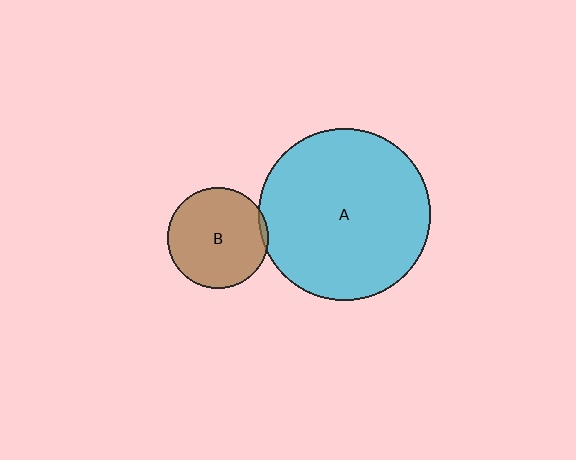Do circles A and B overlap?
Yes.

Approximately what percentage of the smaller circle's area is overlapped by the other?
Approximately 5%.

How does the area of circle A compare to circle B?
Approximately 2.9 times.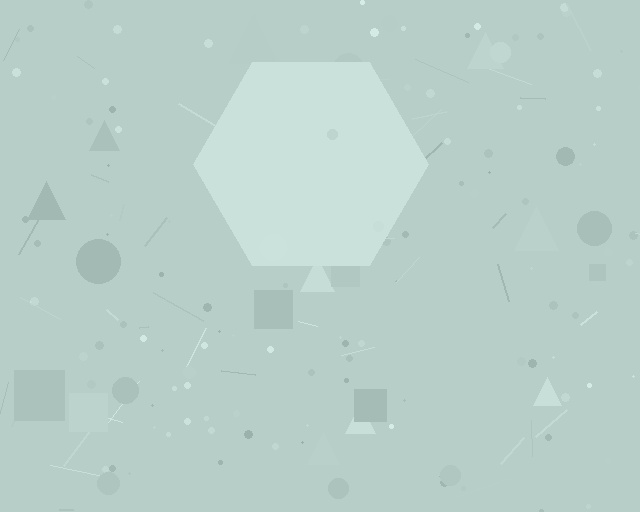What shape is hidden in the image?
A hexagon is hidden in the image.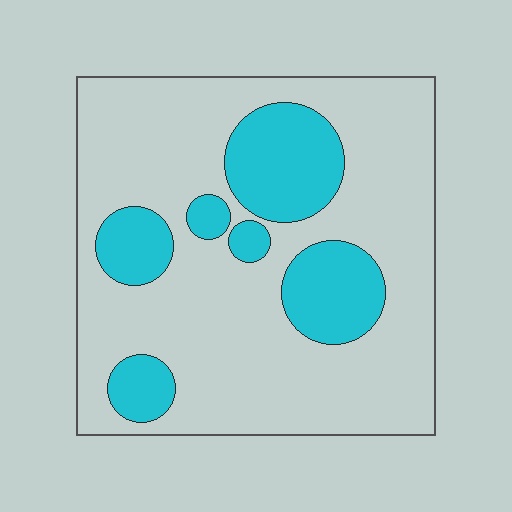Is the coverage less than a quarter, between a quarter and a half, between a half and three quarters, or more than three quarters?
Less than a quarter.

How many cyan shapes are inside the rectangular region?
6.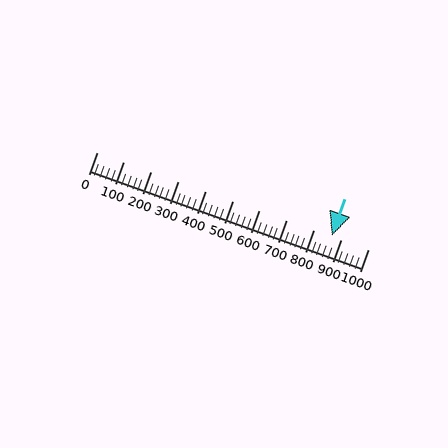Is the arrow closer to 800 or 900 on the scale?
The arrow is closer to 900.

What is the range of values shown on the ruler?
The ruler shows values from 0 to 1000.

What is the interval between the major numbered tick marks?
The major tick marks are spaced 100 units apart.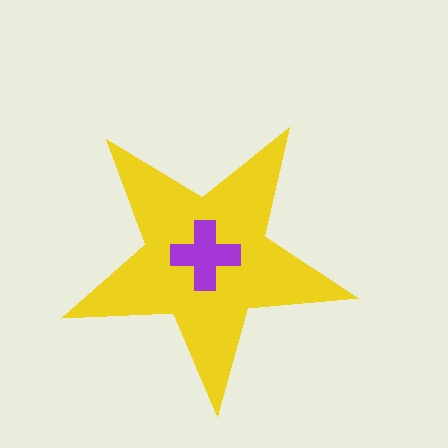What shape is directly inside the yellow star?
The purple cross.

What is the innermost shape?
The purple cross.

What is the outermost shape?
The yellow star.